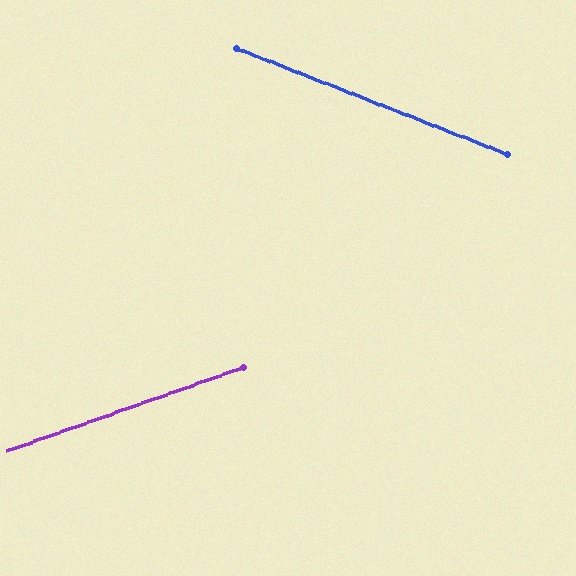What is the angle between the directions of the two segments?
Approximately 41 degrees.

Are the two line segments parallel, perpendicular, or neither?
Neither parallel nor perpendicular — they differ by about 41°.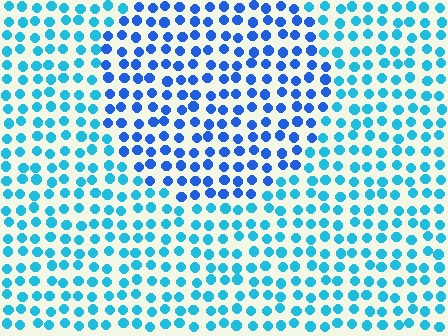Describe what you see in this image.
The image is filled with small cyan elements in a uniform arrangement. A circle-shaped region is visible where the elements are tinted to a slightly different hue, forming a subtle color boundary.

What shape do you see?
I see a circle.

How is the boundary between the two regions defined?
The boundary is defined purely by a slight shift in hue (about 30 degrees). Spacing, size, and orientation are identical on both sides.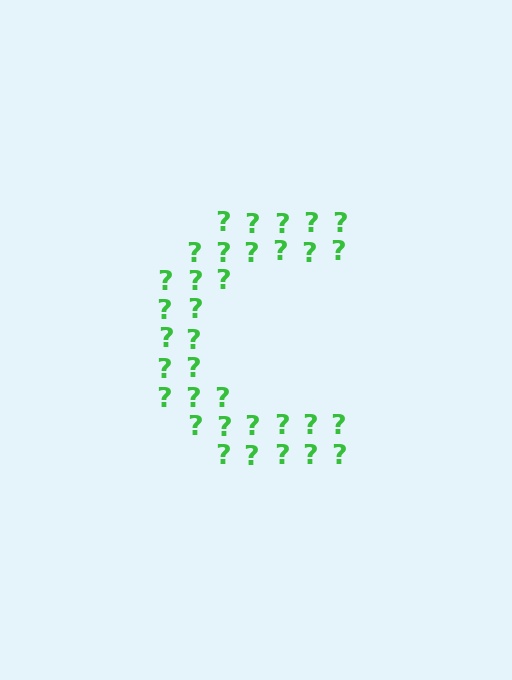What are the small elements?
The small elements are question marks.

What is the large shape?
The large shape is the letter C.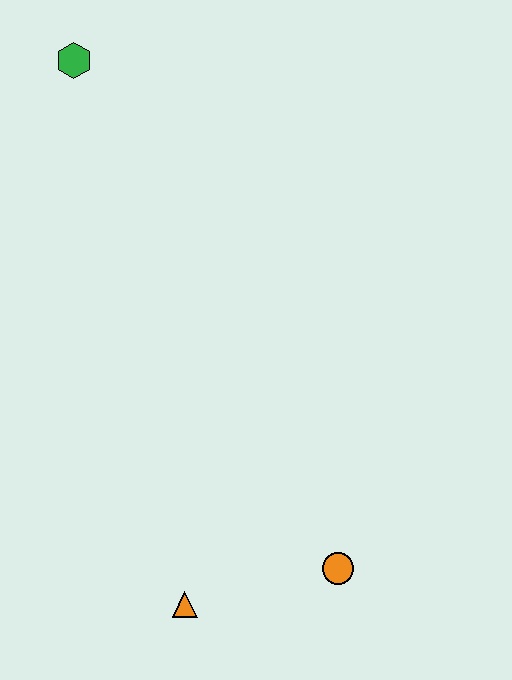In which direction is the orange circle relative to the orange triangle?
The orange circle is to the right of the orange triangle.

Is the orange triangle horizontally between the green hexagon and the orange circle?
Yes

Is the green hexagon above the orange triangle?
Yes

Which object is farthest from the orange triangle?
The green hexagon is farthest from the orange triangle.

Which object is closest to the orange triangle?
The orange circle is closest to the orange triangle.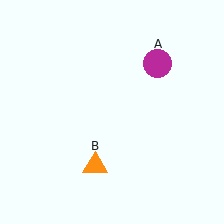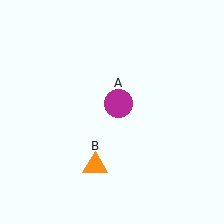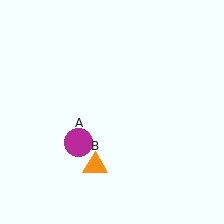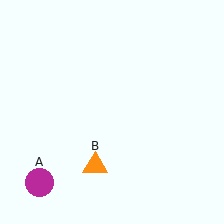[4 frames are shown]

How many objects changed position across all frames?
1 object changed position: magenta circle (object A).